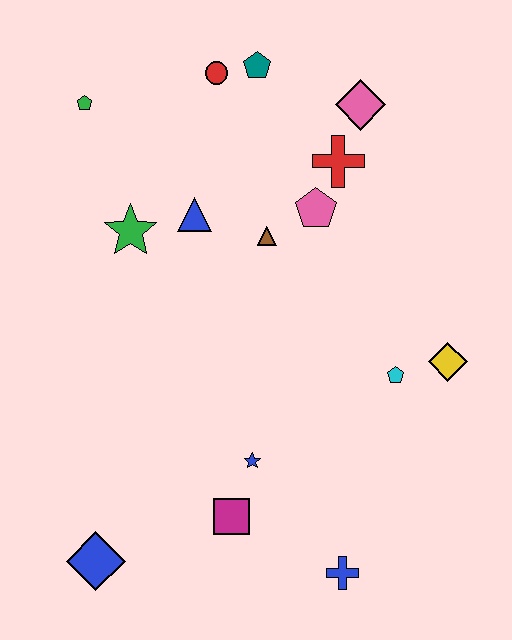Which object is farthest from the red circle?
The blue cross is farthest from the red circle.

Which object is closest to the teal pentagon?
The red circle is closest to the teal pentagon.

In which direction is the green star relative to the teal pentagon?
The green star is below the teal pentagon.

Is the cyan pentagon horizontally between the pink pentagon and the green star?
No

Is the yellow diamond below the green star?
Yes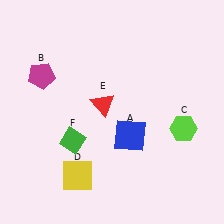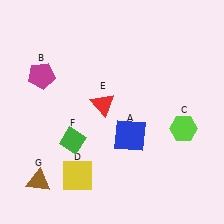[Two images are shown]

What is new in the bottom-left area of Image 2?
A brown triangle (G) was added in the bottom-left area of Image 2.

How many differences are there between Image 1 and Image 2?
There is 1 difference between the two images.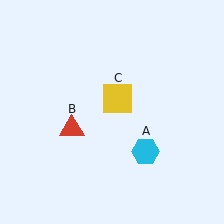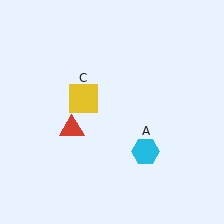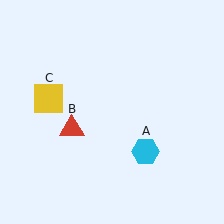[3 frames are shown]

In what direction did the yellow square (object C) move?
The yellow square (object C) moved left.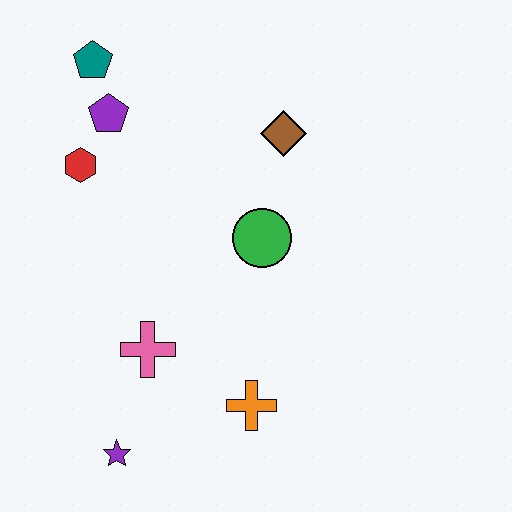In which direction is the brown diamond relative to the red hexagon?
The brown diamond is to the right of the red hexagon.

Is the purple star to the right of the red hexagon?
Yes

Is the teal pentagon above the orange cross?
Yes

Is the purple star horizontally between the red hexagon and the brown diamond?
Yes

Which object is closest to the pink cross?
The purple star is closest to the pink cross.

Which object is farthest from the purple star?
The teal pentagon is farthest from the purple star.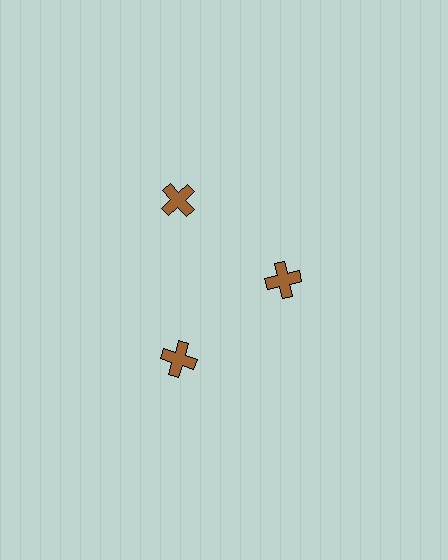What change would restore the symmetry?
The symmetry would be restored by moving it outward, back onto the ring so that all 3 crosses sit at equal angles and equal distance from the center.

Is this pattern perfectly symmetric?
No. The 3 brown crosses are arranged in a ring, but one element near the 3 o'clock position is pulled inward toward the center, breaking the 3-fold rotational symmetry.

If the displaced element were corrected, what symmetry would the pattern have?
It would have 3-fold rotational symmetry — the pattern would map onto itself every 120 degrees.